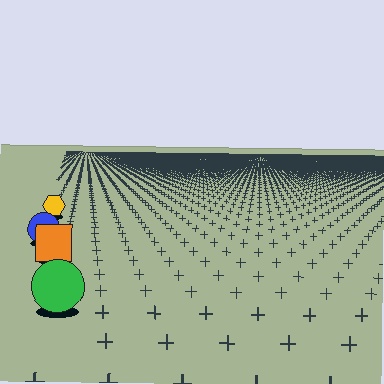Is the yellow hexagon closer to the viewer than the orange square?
No. The orange square is closer — you can tell from the texture gradient: the ground texture is coarser near it.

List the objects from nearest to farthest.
From nearest to farthest: the green circle, the orange square, the blue circle, the yellow hexagon.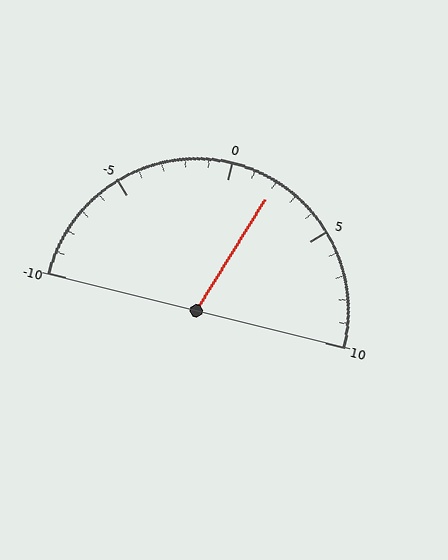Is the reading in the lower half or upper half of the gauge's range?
The reading is in the upper half of the range (-10 to 10).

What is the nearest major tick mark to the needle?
The nearest major tick mark is 0.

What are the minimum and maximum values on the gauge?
The gauge ranges from -10 to 10.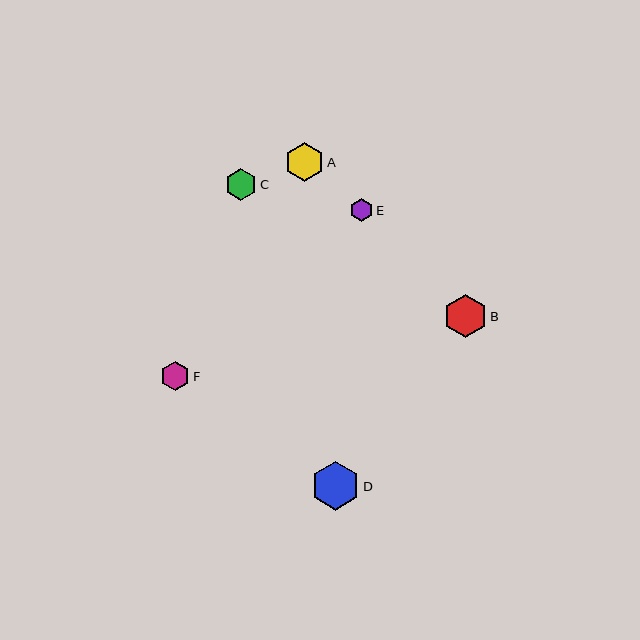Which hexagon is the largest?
Hexagon D is the largest with a size of approximately 48 pixels.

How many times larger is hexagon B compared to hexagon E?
Hexagon B is approximately 1.9 times the size of hexagon E.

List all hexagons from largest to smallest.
From largest to smallest: D, B, A, C, F, E.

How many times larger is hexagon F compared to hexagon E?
Hexagon F is approximately 1.3 times the size of hexagon E.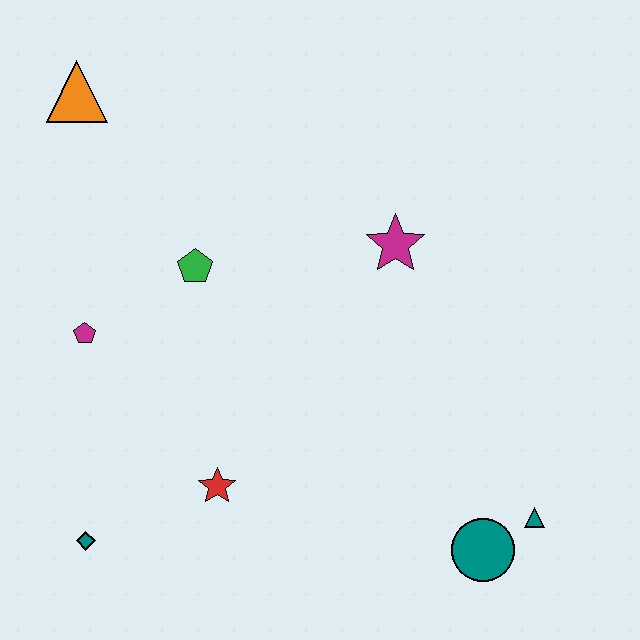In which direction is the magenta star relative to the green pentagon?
The magenta star is to the right of the green pentagon.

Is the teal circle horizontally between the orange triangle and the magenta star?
No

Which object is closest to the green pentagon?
The magenta pentagon is closest to the green pentagon.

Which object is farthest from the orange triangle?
The teal triangle is farthest from the orange triangle.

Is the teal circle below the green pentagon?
Yes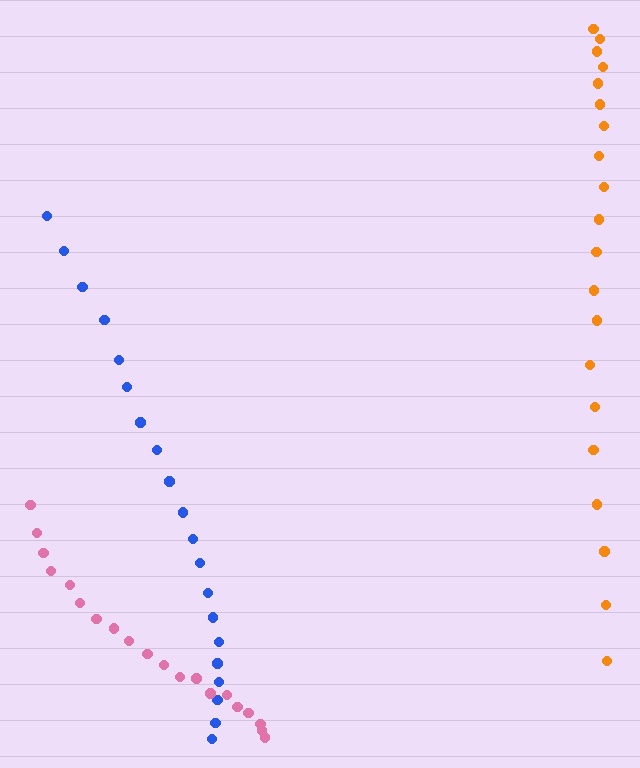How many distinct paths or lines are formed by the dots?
There are 3 distinct paths.